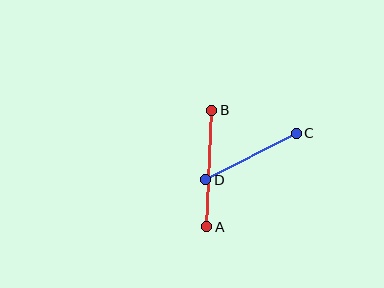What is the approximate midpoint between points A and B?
The midpoint is at approximately (209, 169) pixels.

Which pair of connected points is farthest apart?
Points A and B are farthest apart.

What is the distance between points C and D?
The distance is approximately 102 pixels.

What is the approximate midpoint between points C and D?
The midpoint is at approximately (251, 156) pixels.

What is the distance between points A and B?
The distance is approximately 117 pixels.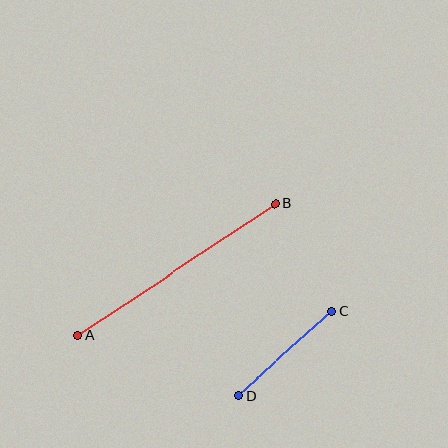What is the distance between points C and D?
The distance is approximately 126 pixels.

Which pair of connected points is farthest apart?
Points A and B are farthest apart.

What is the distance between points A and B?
The distance is approximately 237 pixels.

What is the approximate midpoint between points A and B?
The midpoint is at approximately (176, 270) pixels.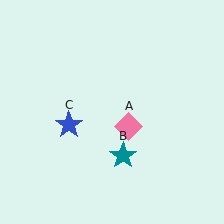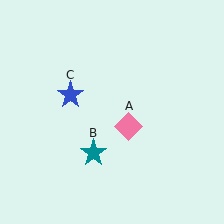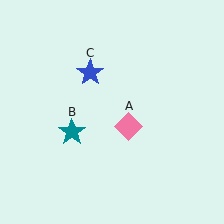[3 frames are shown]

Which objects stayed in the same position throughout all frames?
Pink diamond (object A) remained stationary.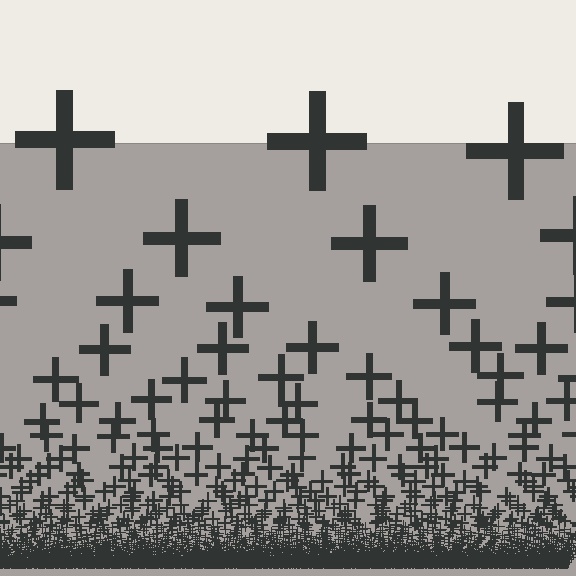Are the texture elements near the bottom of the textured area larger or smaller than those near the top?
Smaller. The gradient is inverted — elements near the bottom are smaller and denser.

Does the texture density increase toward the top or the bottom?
Density increases toward the bottom.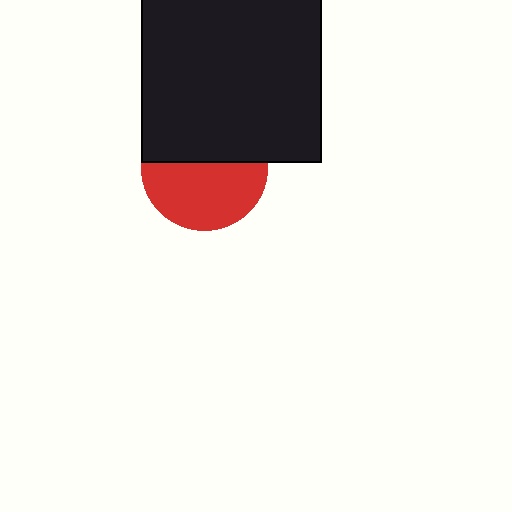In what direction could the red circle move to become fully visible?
The red circle could move down. That would shift it out from behind the black rectangle entirely.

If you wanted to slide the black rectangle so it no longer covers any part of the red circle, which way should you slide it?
Slide it up — that is the most direct way to separate the two shapes.